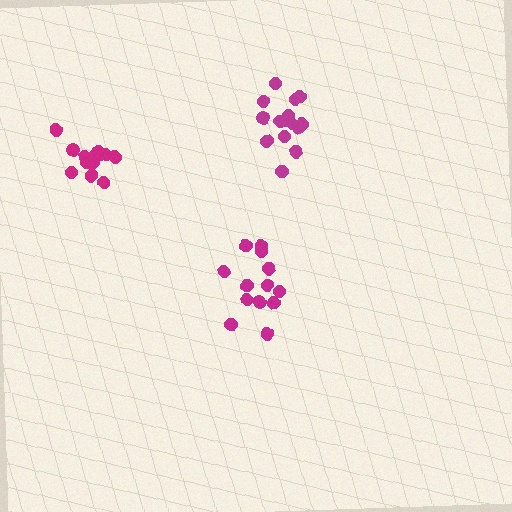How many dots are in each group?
Group 1: 15 dots, Group 2: 13 dots, Group 3: 13 dots (41 total).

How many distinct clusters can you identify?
There are 3 distinct clusters.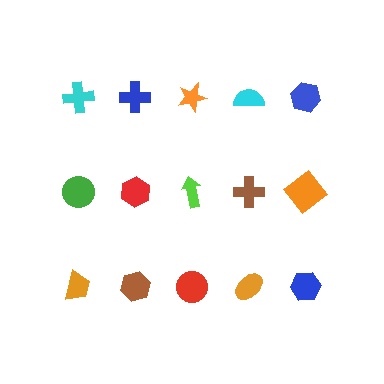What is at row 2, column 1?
A green circle.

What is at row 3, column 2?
A brown hexagon.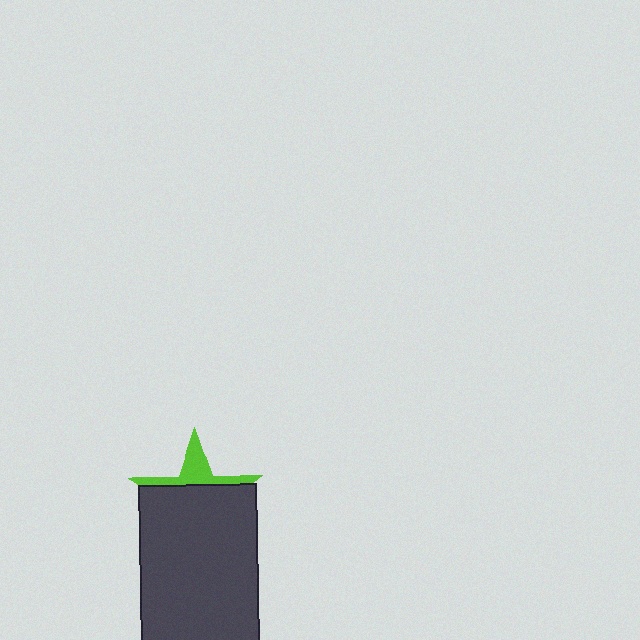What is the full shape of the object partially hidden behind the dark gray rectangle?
The partially hidden object is a lime star.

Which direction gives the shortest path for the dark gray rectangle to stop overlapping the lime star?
Moving down gives the shortest separation.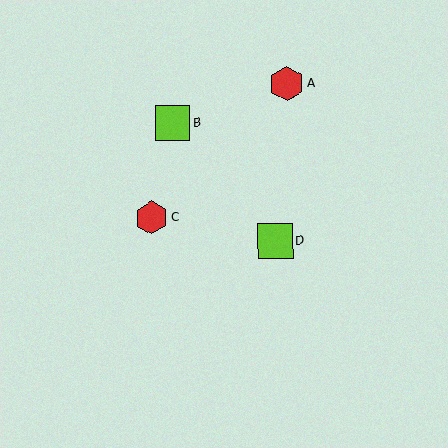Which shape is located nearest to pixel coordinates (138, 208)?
The red hexagon (labeled C) at (151, 218) is nearest to that location.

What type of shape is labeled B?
Shape B is a lime square.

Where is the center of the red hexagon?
The center of the red hexagon is at (287, 83).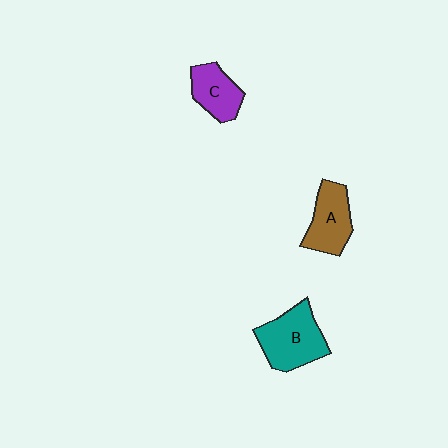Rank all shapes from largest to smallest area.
From largest to smallest: B (teal), A (brown), C (purple).